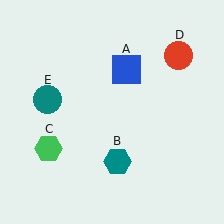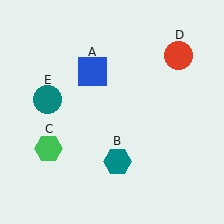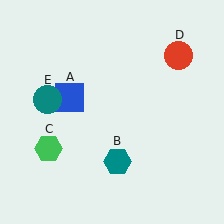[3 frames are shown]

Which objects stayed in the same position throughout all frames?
Teal hexagon (object B) and green hexagon (object C) and red circle (object D) and teal circle (object E) remained stationary.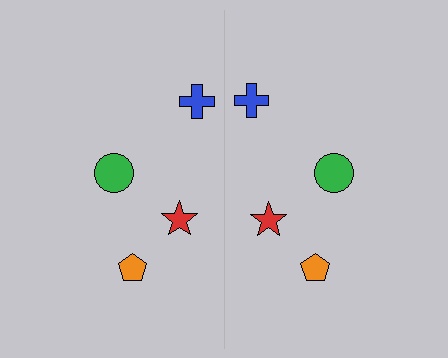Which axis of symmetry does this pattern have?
The pattern has a vertical axis of symmetry running through the center of the image.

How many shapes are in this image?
There are 8 shapes in this image.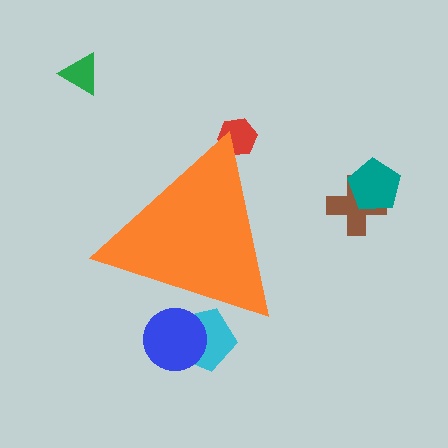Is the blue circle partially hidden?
Yes, the blue circle is partially hidden behind the orange triangle.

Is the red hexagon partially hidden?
Yes, the red hexagon is partially hidden behind the orange triangle.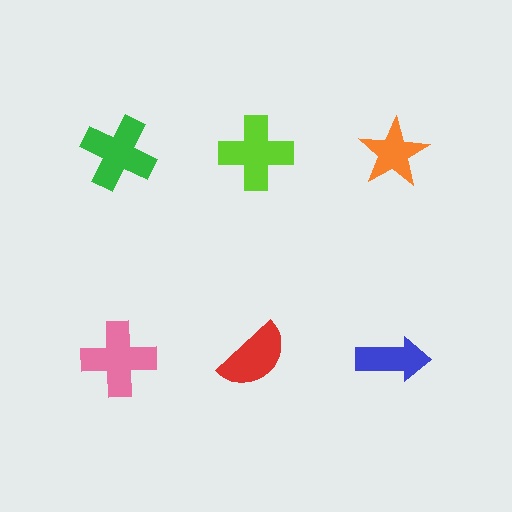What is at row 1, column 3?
An orange star.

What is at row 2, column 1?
A pink cross.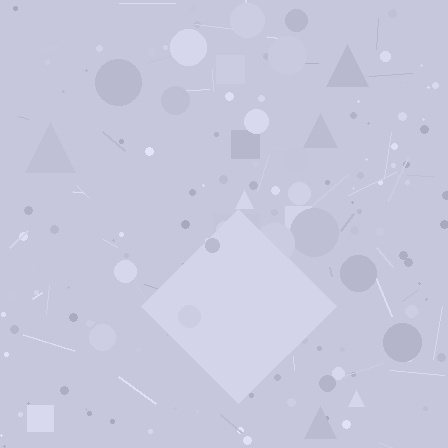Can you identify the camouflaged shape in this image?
The camouflaged shape is a diamond.